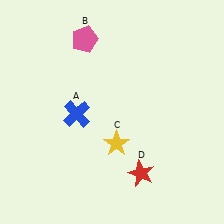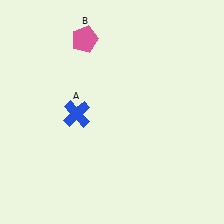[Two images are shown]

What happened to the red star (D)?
The red star (D) was removed in Image 2. It was in the bottom-right area of Image 1.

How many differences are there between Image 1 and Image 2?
There are 2 differences between the two images.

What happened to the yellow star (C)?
The yellow star (C) was removed in Image 2. It was in the bottom-right area of Image 1.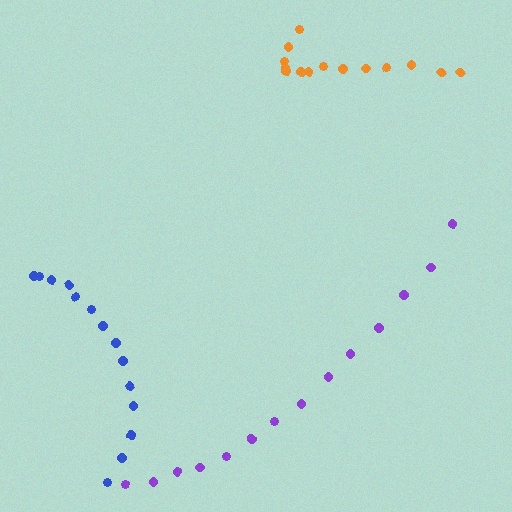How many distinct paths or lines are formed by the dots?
There are 3 distinct paths.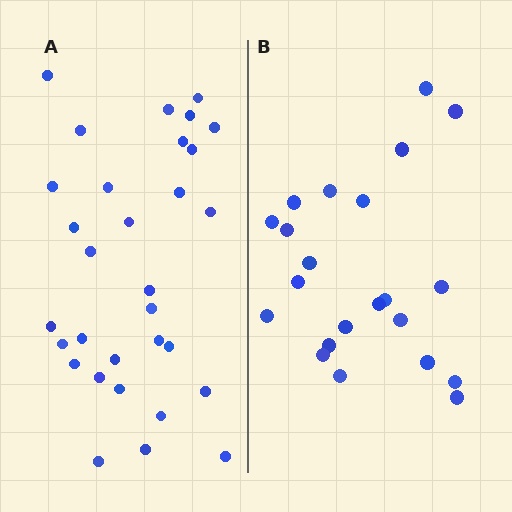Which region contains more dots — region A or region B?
Region A (the left region) has more dots.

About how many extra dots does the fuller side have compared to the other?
Region A has roughly 8 or so more dots than region B.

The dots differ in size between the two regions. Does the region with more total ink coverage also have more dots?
No. Region B has more total ink coverage because its dots are larger, but region A actually contains more individual dots. Total area can be misleading — the number of items is what matters here.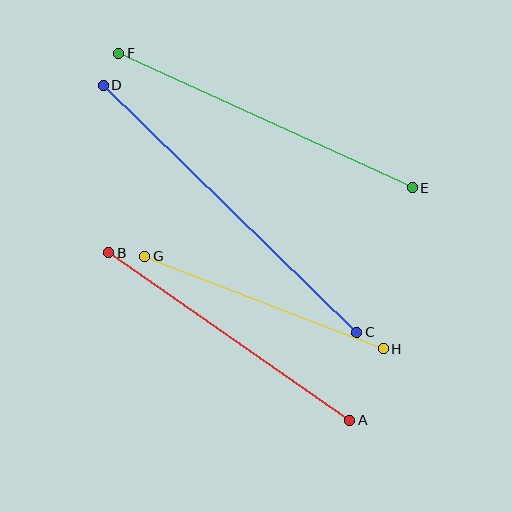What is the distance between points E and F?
The distance is approximately 323 pixels.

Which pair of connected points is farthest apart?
Points C and D are farthest apart.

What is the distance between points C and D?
The distance is approximately 354 pixels.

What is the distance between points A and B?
The distance is approximately 293 pixels.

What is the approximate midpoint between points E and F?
The midpoint is at approximately (266, 121) pixels.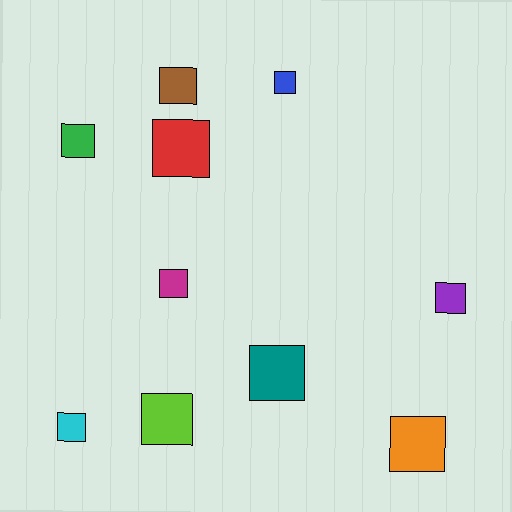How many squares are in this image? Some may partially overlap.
There are 10 squares.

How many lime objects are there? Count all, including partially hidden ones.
There is 1 lime object.